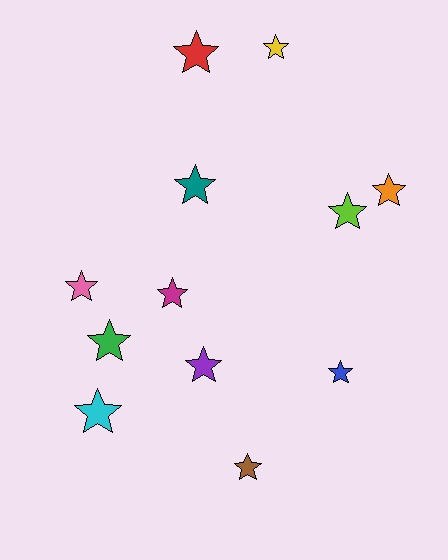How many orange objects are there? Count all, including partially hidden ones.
There is 1 orange object.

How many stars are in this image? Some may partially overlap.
There are 12 stars.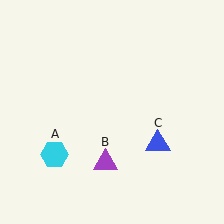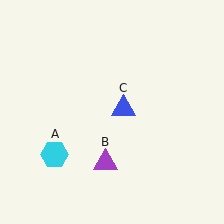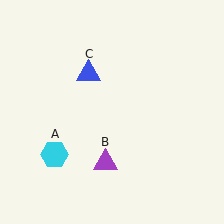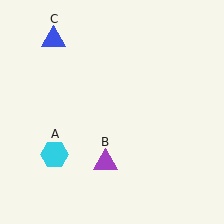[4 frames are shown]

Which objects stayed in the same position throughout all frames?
Cyan hexagon (object A) and purple triangle (object B) remained stationary.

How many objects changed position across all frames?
1 object changed position: blue triangle (object C).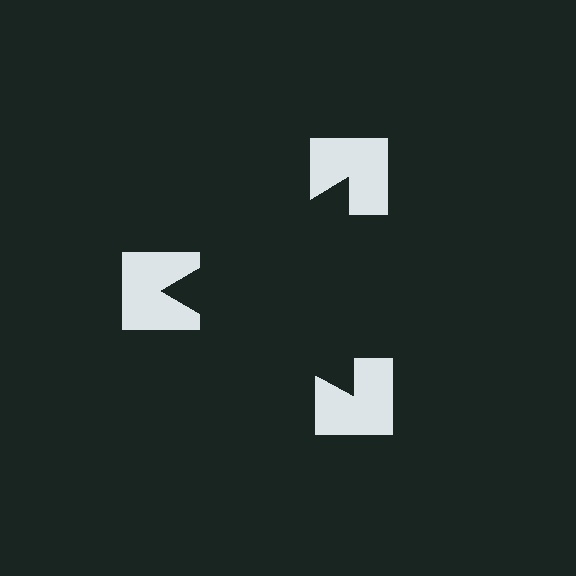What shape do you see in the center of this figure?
An illusory triangle — its edges are inferred from the aligned wedge cuts in the notched squares, not physically drawn.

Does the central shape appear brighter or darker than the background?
It typically appears slightly darker than the background, even though no actual brightness change is drawn.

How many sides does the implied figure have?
3 sides.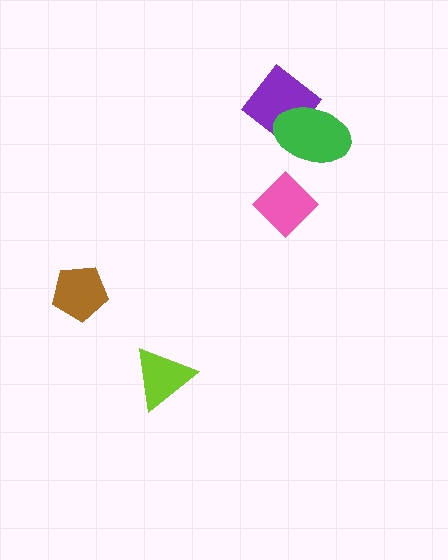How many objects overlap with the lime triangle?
0 objects overlap with the lime triangle.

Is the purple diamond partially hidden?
Yes, it is partially covered by another shape.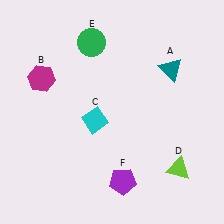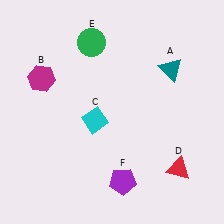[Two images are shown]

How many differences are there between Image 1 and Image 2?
There is 1 difference between the two images.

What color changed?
The triangle (D) changed from lime in Image 1 to red in Image 2.